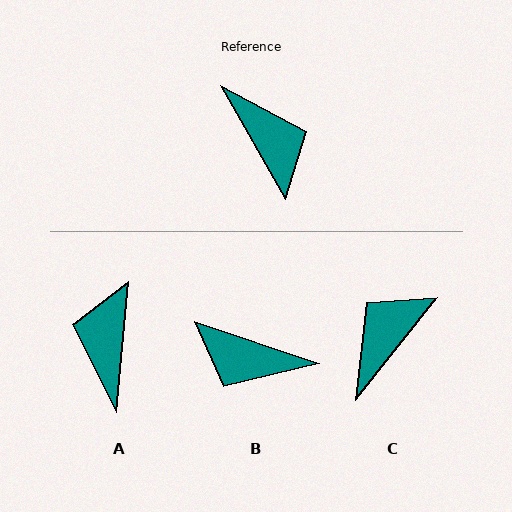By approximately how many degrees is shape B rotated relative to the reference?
Approximately 139 degrees clockwise.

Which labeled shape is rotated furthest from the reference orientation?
A, about 145 degrees away.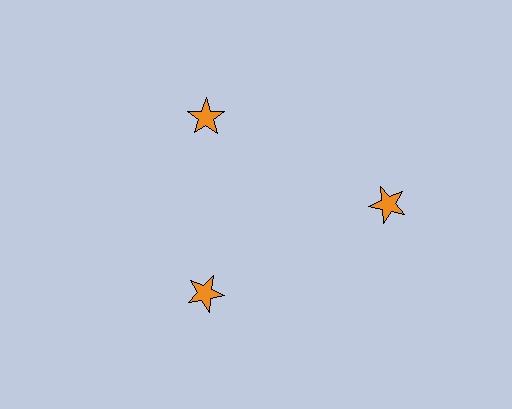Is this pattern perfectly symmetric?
No. The 3 orange stars are arranged in a ring, but one element near the 3 o'clock position is pushed outward from the center, breaking the 3-fold rotational symmetry.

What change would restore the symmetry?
The symmetry would be restored by moving it inward, back onto the ring so that all 3 stars sit at equal angles and equal distance from the center.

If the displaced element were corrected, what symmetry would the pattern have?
It would have 3-fold rotational symmetry — the pattern would map onto itself every 120 degrees.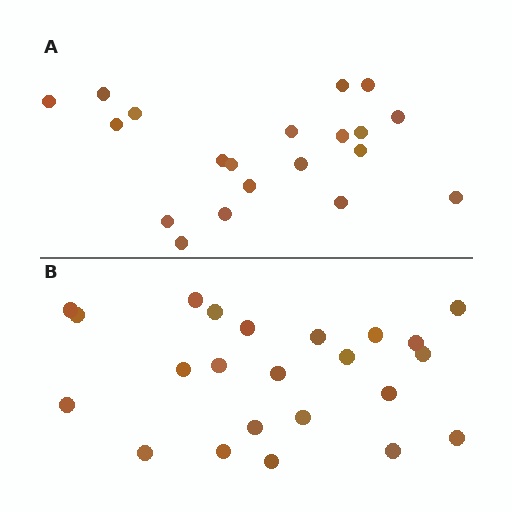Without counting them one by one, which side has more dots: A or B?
Region B (the bottom region) has more dots.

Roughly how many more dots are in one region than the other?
Region B has just a few more — roughly 2 or 3 more dots than region A.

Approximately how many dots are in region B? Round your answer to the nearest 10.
About 20 dots. (The exact count is 23, which rounds to 20.)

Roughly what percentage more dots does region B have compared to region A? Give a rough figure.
About 15% more.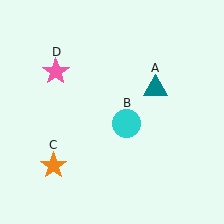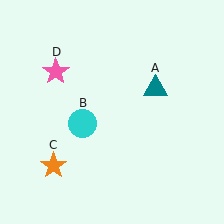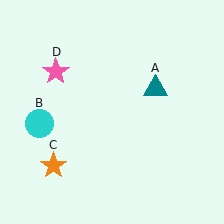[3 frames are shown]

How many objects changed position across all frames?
1 object changed position: cyan circle (object B).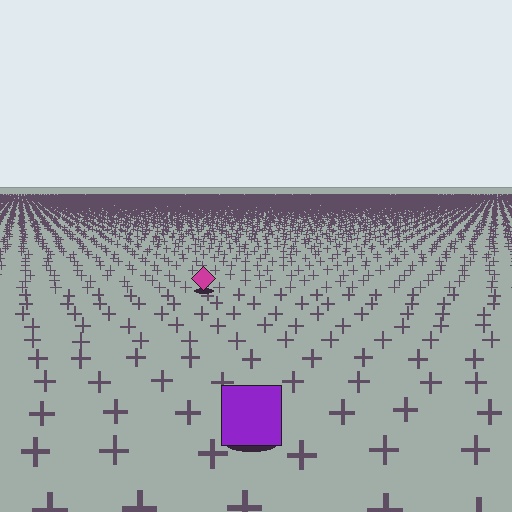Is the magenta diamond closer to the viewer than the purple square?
No. The purple square is closer — you can tell from the texture gradient: the ground texture is coarser near it.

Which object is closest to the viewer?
The purple square is closest. The texture marks near it are larger and more spread out.